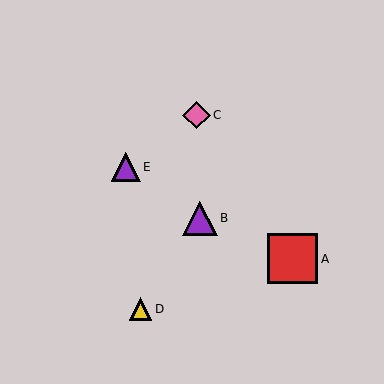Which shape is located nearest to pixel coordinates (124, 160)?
The purple triangle (labeled E) at (126, 167) is nearest to that location.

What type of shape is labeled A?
Shape A is a red square.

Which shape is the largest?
The red square (labeled A) is the largest.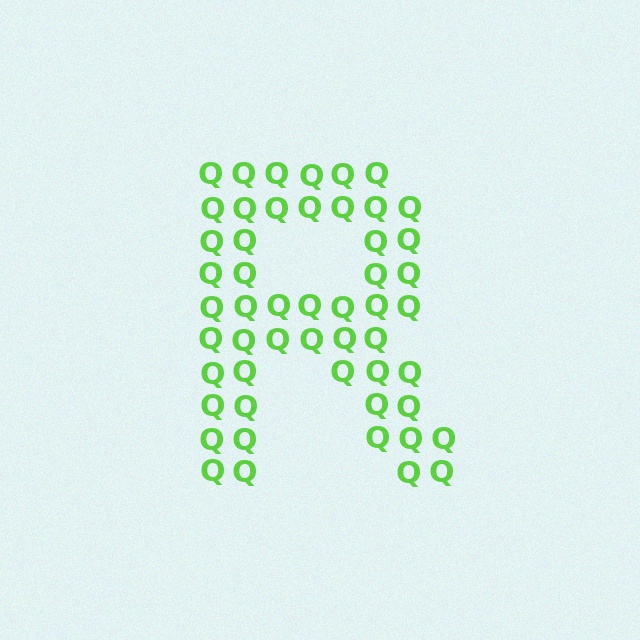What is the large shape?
The large shape is the letter R.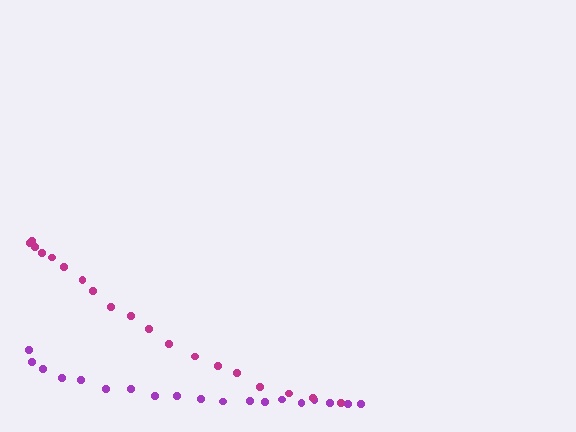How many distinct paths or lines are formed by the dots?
There are 2 distinct paths.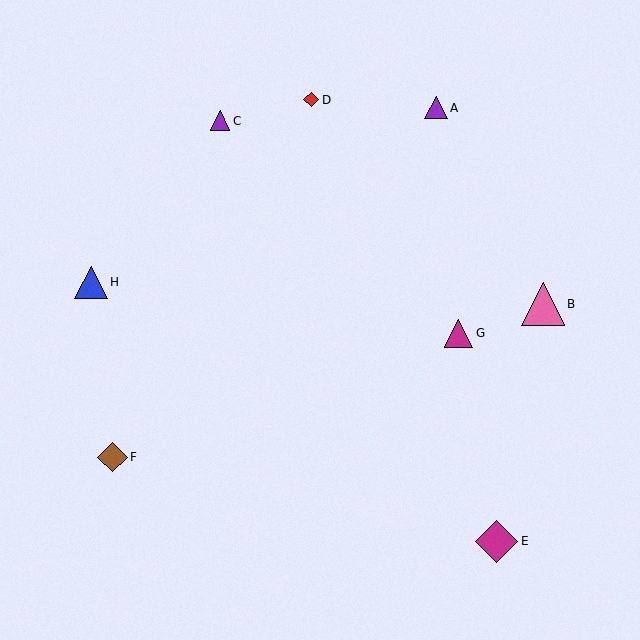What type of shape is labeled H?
Shape H is a blue triangle.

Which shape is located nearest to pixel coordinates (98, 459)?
The brown diamond (labeled F) at (112, 457) is nearest to that location.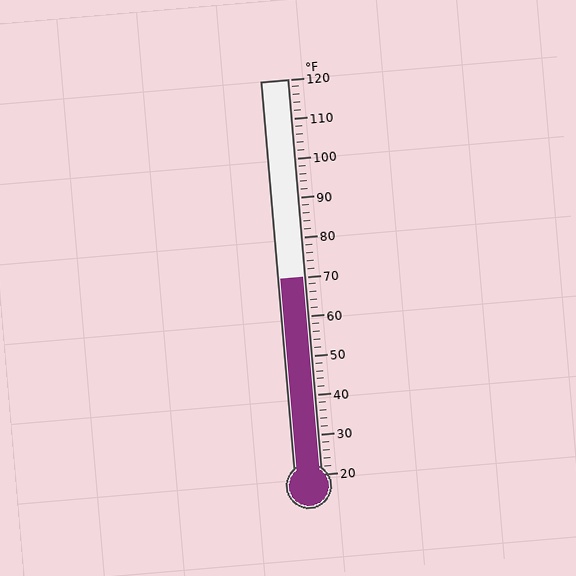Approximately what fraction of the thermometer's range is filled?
The thermometer is filled to approximately 50% of its range.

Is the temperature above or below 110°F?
The temperature is below 110°F.